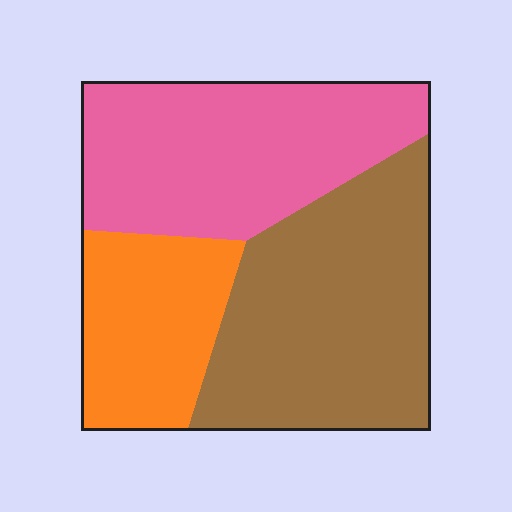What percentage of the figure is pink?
Pink covers about 35% of the figure.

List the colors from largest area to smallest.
From largest to smallest: brown, pink, orange.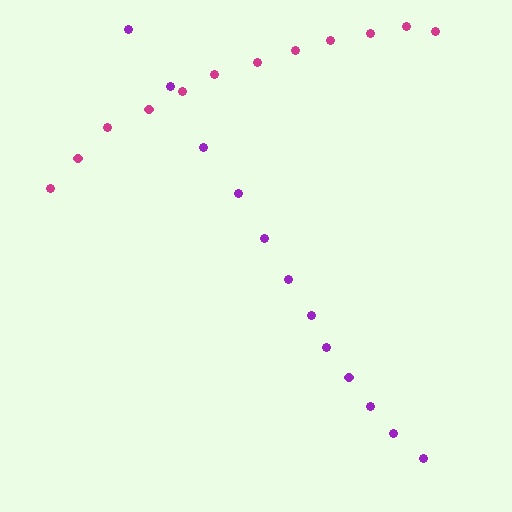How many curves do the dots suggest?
There are 2 distinct paths.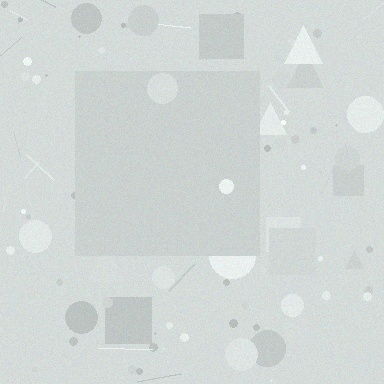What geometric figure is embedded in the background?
A square is embedded in the background.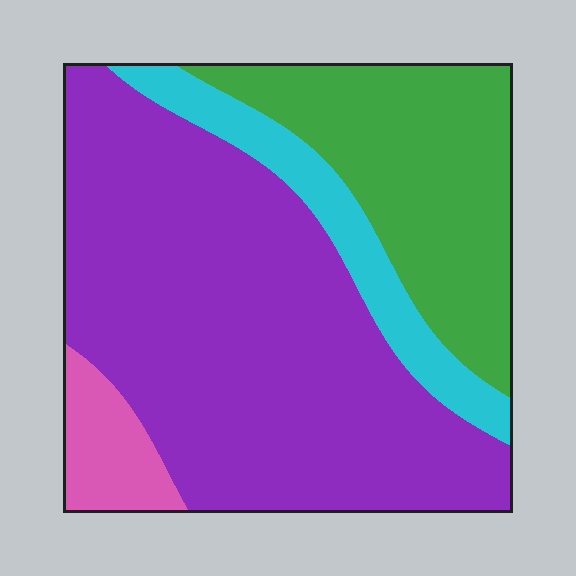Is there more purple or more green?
Purple.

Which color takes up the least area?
Pink, at roughly 5%.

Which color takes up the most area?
Purple, at roughly 55%.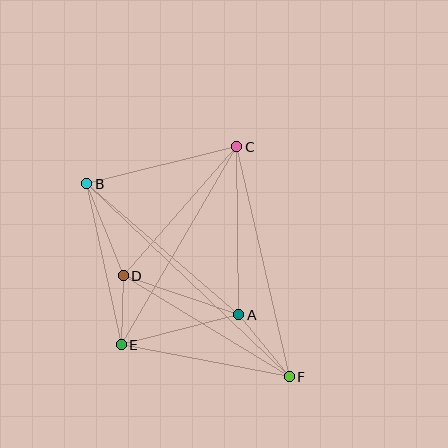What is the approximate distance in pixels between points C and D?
The distance between C and D is approximately 172 pixels.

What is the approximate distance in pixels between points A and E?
The distance between A and E is approximately 121 pixels.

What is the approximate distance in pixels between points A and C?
The distance between A and C is approximately 168 pixels.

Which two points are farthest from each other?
Points B and F are farthest from each other.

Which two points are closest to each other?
Points D and E are closest to each other.